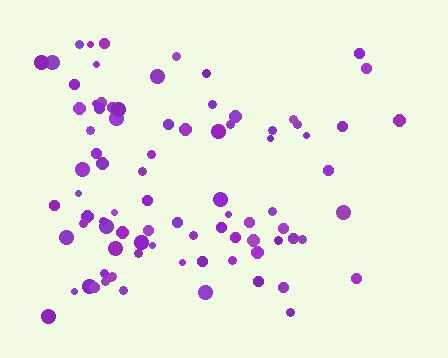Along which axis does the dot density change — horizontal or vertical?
Horizontal.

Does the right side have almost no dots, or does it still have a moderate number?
Still a moderate number, just noticeably fewer than the left.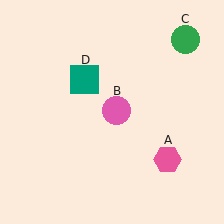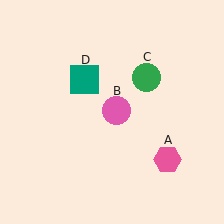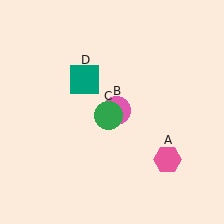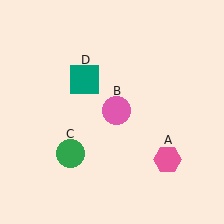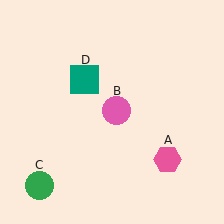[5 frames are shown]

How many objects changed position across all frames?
1 object changed position: green circle (object C).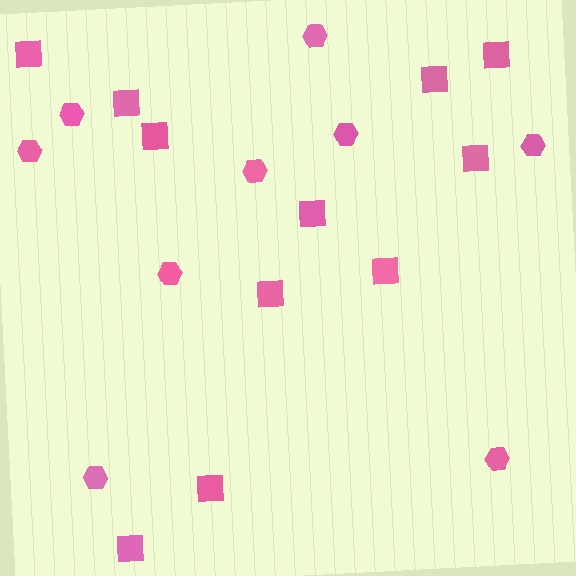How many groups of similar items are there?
There are 2 groups: one group of hexagons (9) and one group of squares (11).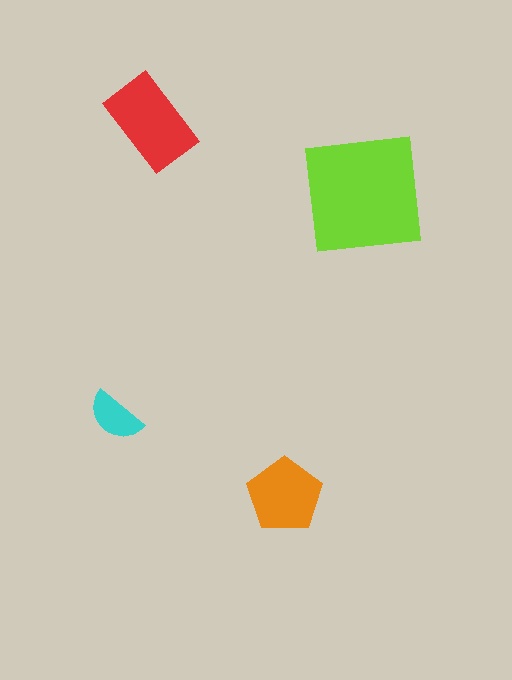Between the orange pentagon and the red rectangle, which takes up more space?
The red rectangle.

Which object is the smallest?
The cyan semicircle.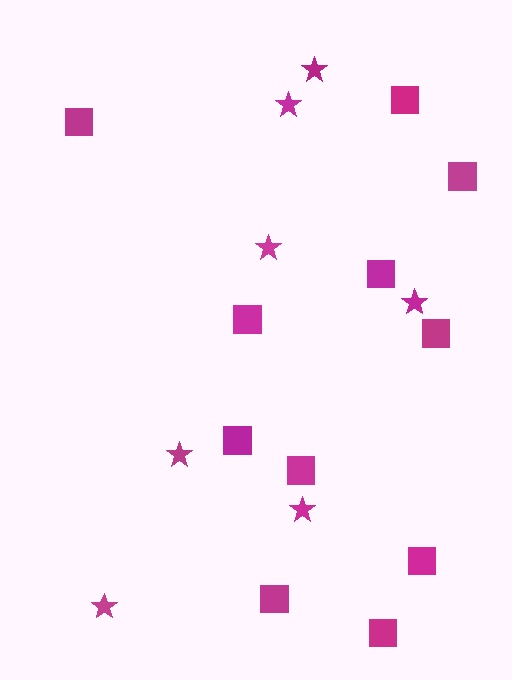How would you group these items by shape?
There are 2 groups: one group of squares (11) and one group of stars (7).